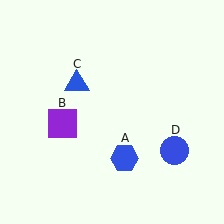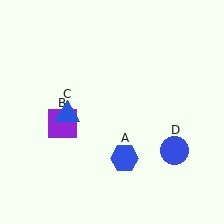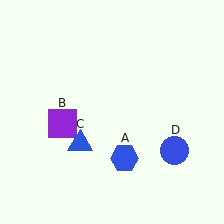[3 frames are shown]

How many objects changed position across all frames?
1 object changed position: blue triangle (object C).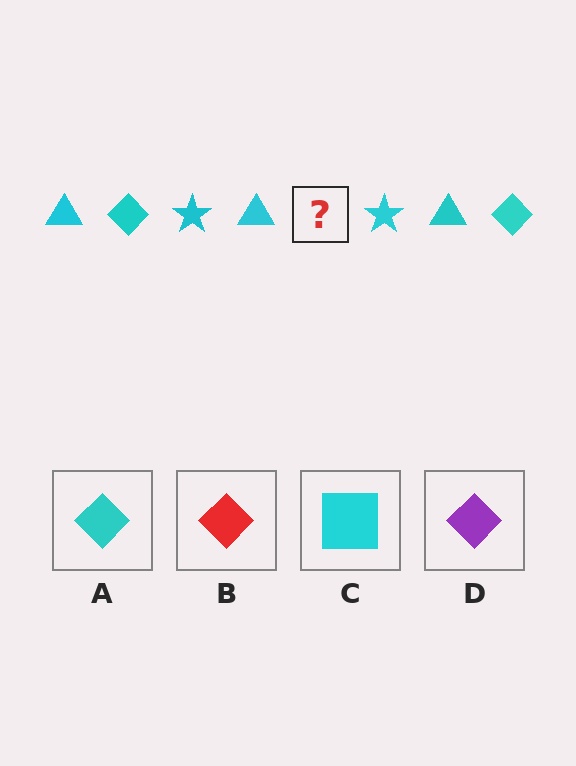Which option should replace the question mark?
Option A.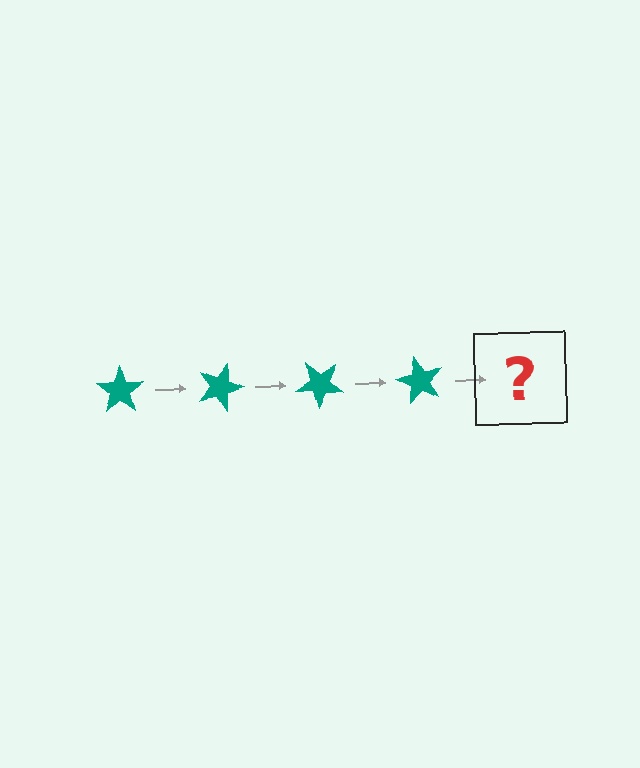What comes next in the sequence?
The next element should be a teal star rotated 80 degrees.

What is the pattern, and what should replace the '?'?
The pattern is that the star rotates 20 degrees each step. The '?' should be a teal star rotated 80 degrees.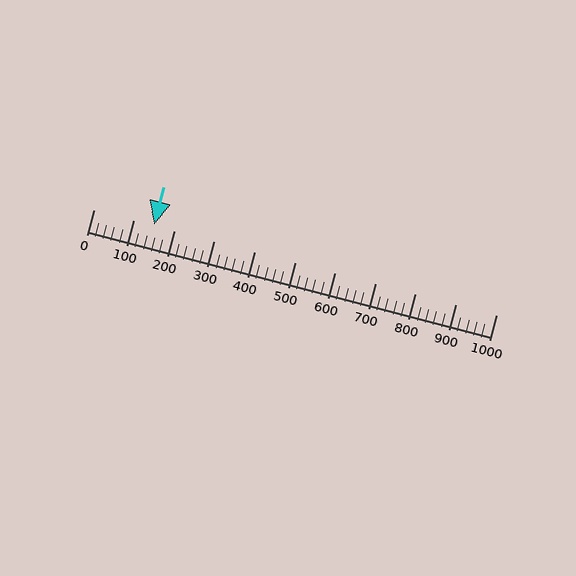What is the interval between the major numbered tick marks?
The major tick marks are spaced 100 units apart.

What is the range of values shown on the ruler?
The ruler shows values from 0 to 1000.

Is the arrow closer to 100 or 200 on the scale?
The arrow is closer to 200.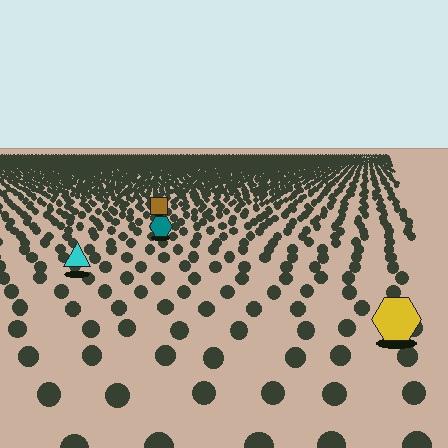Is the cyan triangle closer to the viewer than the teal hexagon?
Yes. The cyan triangle is closer — you can tell from the texture gradient: the ground texture is coarser near it.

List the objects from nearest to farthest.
From nearest to farthest: the yellow hexagon, the cyan triangle, the teal hexagon, the brown square.